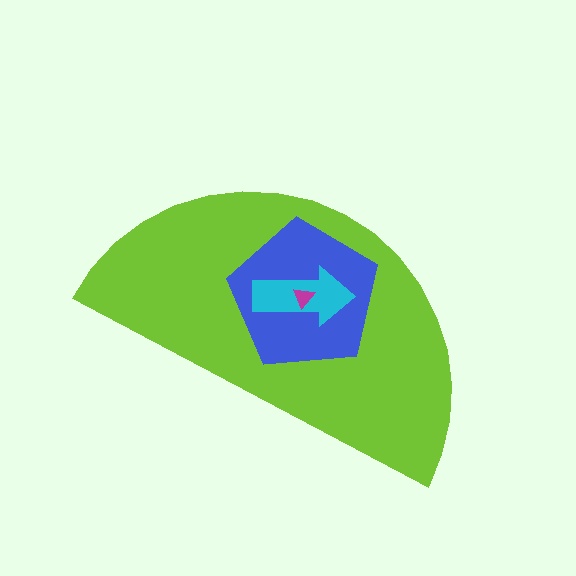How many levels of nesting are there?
4.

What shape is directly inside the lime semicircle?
The blue pentagon.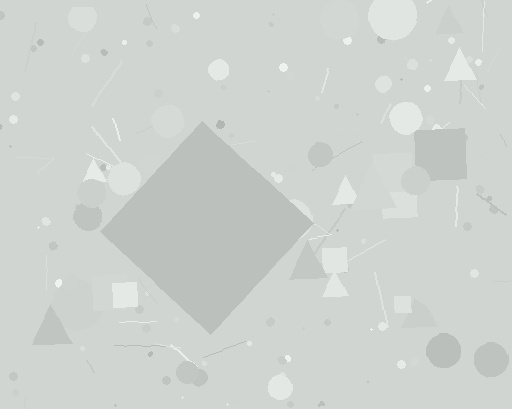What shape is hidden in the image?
A diamond is hidden in the image.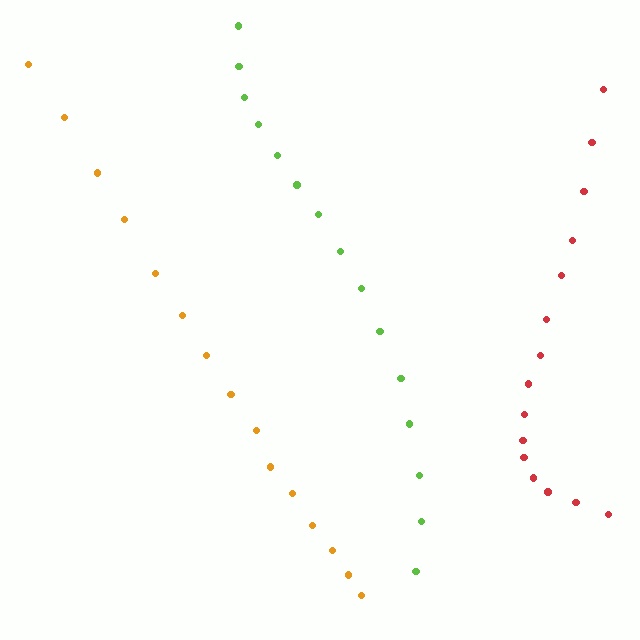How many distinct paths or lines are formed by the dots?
There are 3 distinct paths.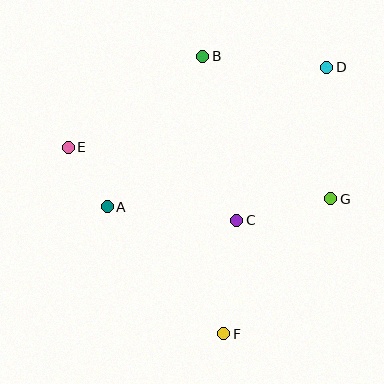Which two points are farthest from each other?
Points D and F are farthest from each other.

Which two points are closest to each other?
Points A and E are closest to each other.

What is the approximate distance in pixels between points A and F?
The distance between A and F is approximately 172 pixels.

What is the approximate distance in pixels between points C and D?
The distance between C and D is approximately 177 pixels.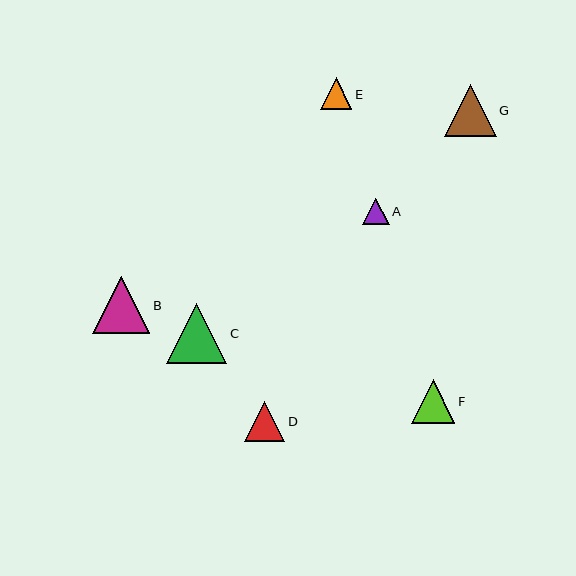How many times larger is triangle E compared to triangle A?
Triangle E is approximately 1.2 times the size of triangle A.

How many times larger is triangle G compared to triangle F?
Triangle G is approximately 1.2 times the size of triangle F.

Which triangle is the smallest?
Triangle A is the smallest with a size of approximately 27 pixels.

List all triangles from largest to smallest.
From largest to smallest: C, B, G, F, D, E, A.